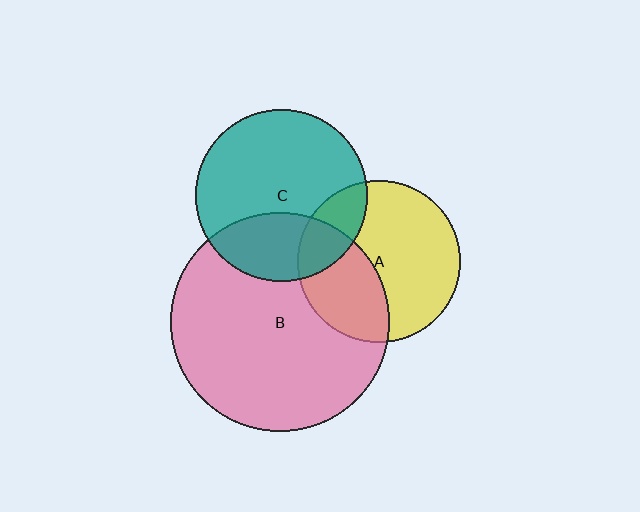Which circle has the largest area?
Circle B (pink).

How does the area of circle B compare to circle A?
Approximately 1.8 times.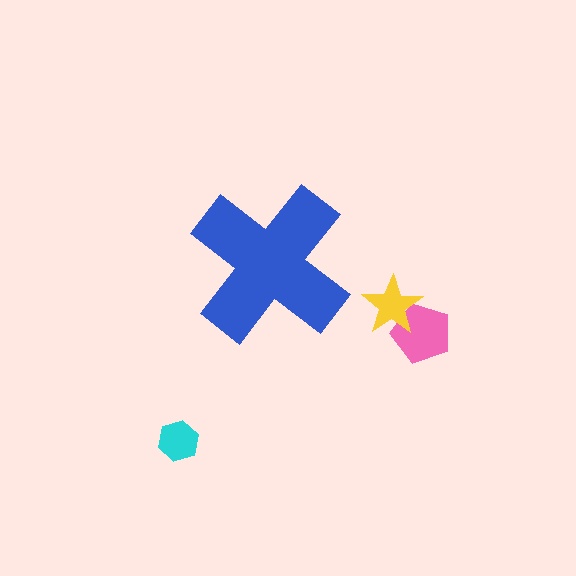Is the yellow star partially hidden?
No, the yellow star is fully visible.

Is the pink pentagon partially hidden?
No, the pink pentagon is fully visible.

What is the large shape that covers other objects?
A blue cross.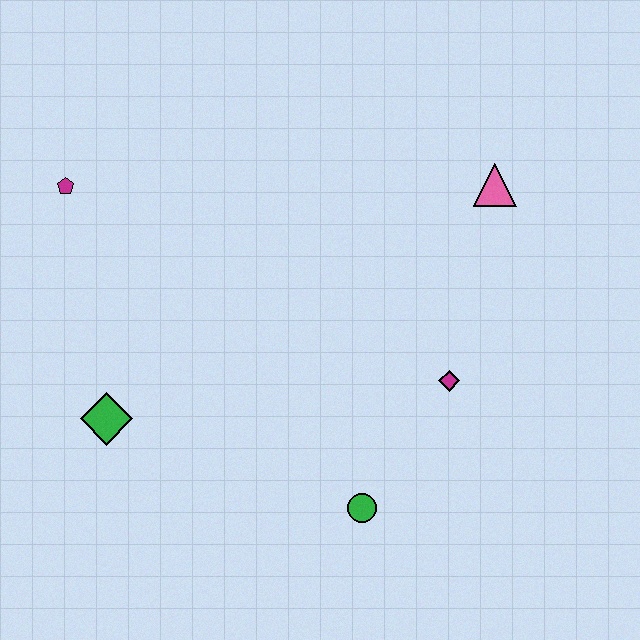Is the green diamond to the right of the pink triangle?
No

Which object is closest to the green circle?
The magenta diamond is closest to the green circle.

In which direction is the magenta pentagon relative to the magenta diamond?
The magenta pentagon is to the left of the magenta diamond.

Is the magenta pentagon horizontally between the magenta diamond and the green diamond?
No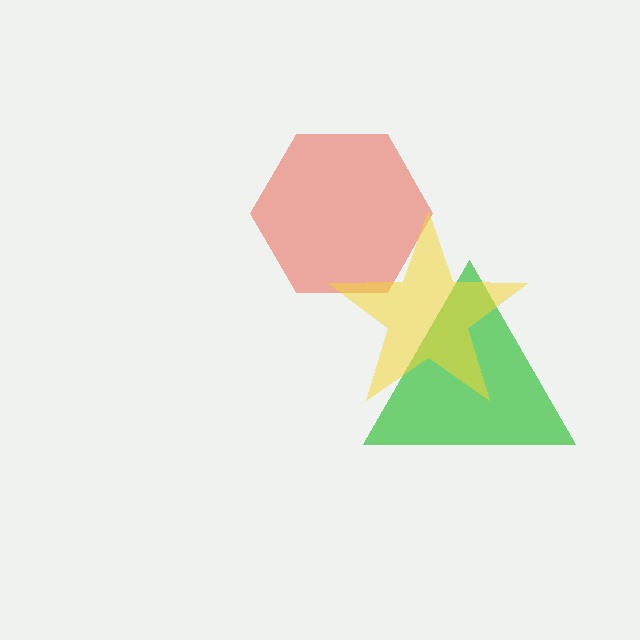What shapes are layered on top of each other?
The layered shapes are: a red hexagon, a green triangle, a yellow star.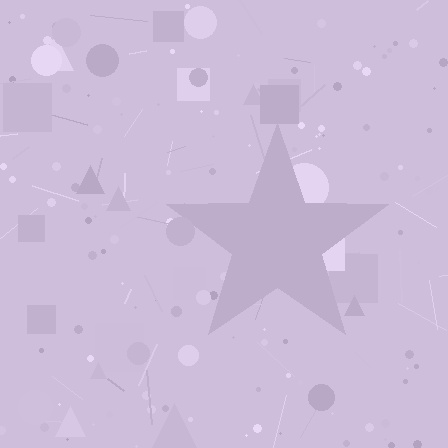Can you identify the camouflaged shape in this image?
The camouflaged shape is a star.